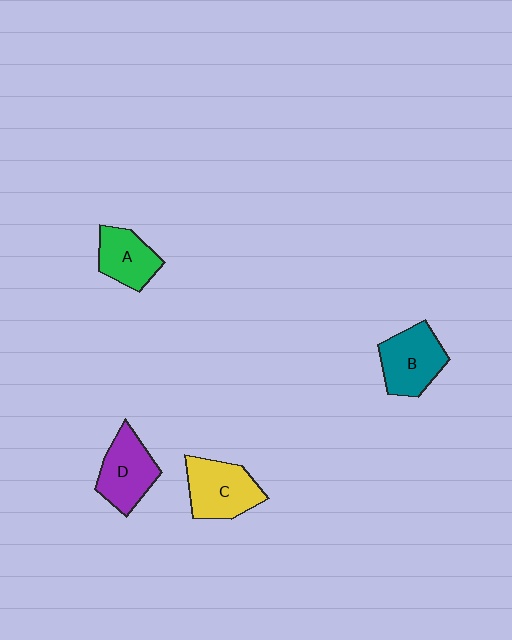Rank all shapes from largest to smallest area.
From largest to smallest: C (yellow), B (teal), D (purple), A (green).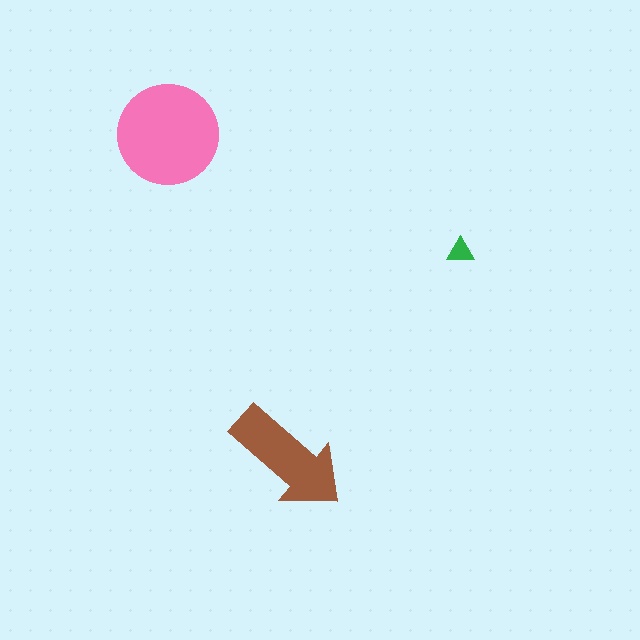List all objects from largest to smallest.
The pink circle, the brown arrow, the green triangle.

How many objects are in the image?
There are 3 objects in the image.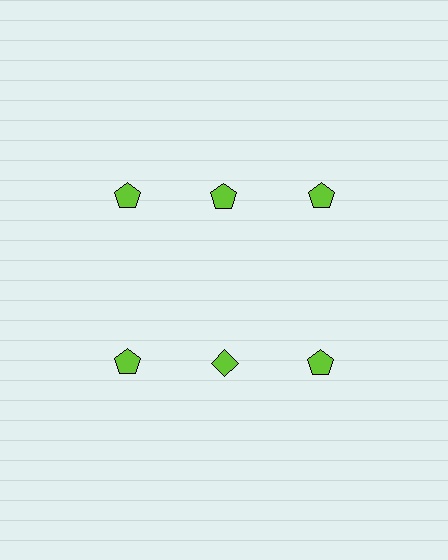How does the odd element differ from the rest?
It has a different shape: diamond instead of pentagon.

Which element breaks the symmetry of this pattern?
The lime diamond in the second row, second from left column breaks the symmetry. All other shapes are lime pentagons.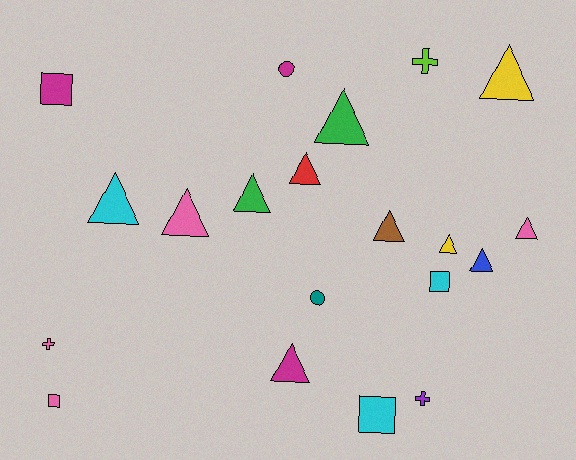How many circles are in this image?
There are 2 circles.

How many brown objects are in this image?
There is 1 brown object.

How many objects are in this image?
There are 20 objects.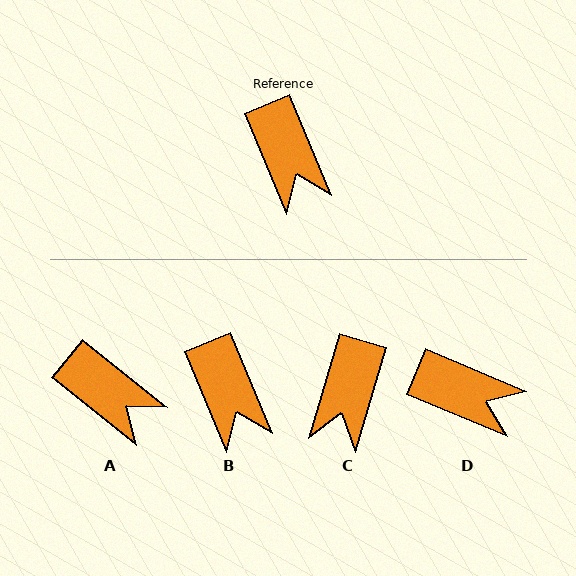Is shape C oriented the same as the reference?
No, it is off by about 39 degrees.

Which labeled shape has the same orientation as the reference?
B.